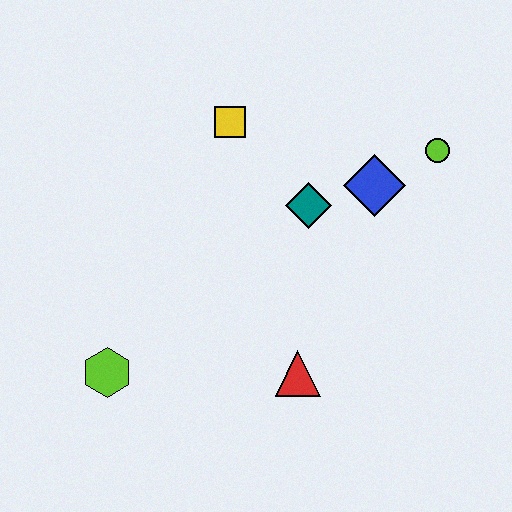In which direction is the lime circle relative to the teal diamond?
The lime circle is to the right of the teal diamond.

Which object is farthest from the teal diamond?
The lime hexagon is farthest from the teal diamond.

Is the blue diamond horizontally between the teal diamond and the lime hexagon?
No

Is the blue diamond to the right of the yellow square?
Yes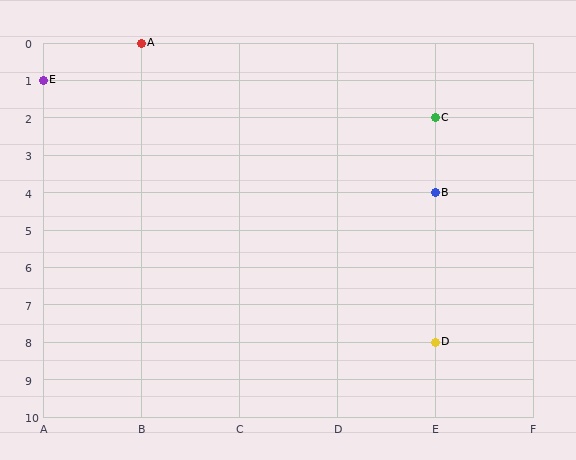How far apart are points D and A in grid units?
Points D and A are 3 columns and 8 rows apart (about 8.5 grid units diagonally).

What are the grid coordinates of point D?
Point D is at grid coordinates (E, 8).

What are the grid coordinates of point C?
Point C is at grid coordinates (E, 2).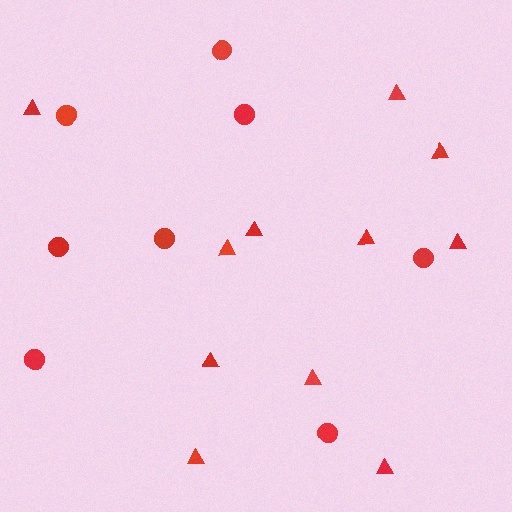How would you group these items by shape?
There are 2 groups: one group of circles (8) and one group of triangles (11).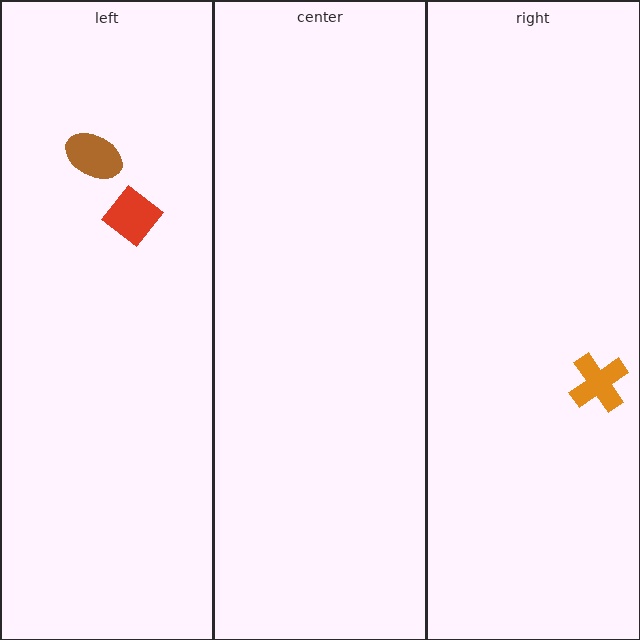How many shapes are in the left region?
2.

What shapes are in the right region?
The orange cross.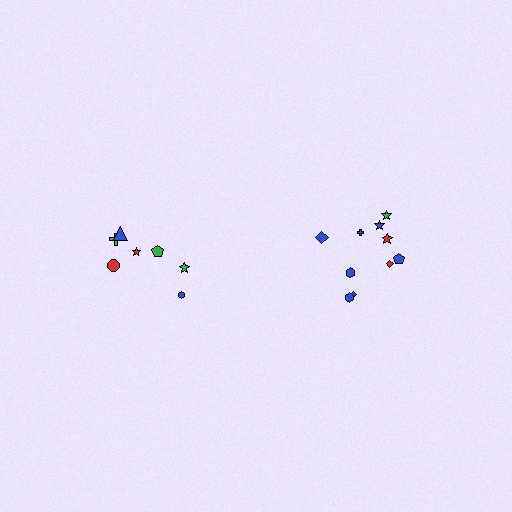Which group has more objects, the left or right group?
The right group.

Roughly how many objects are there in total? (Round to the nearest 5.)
Roughly 15 objects in total.